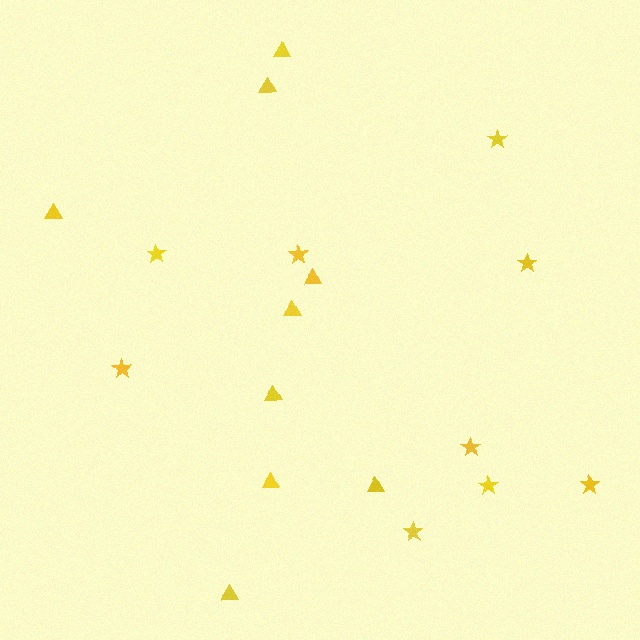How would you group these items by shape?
There are 2 groups: one group of stars (9) and one group of triangles (9).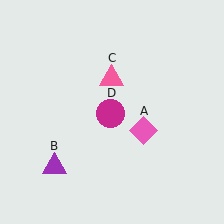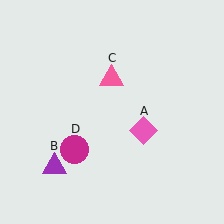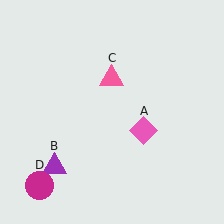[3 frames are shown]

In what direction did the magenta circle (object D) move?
The magenta circle (object D) moved down and to the left.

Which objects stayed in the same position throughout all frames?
Pink diamond (object A) and purple triangle (object B) and pink triangle (object C) remained stationary.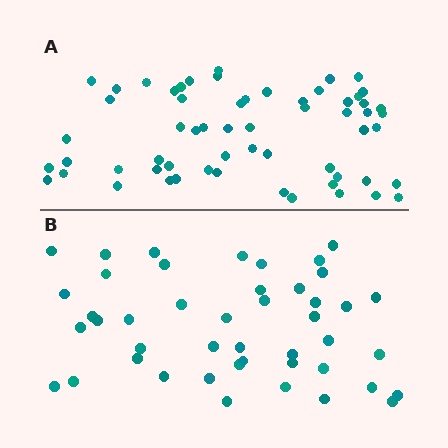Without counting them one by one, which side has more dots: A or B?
Region A (the top region) has more dots.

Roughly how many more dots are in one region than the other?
Region A has approximately 15 more dots than region B.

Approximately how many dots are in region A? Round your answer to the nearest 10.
About 60 dots.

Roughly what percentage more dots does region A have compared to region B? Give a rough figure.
About 35% more.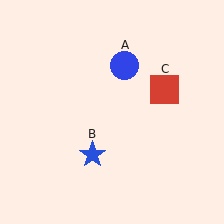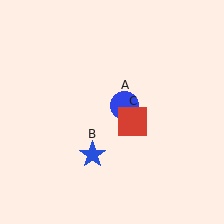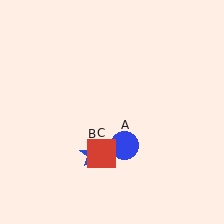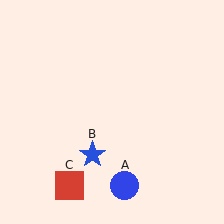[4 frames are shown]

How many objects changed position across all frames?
2 objects changed position: blue circle (object A), red square (object C).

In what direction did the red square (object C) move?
The red square (object C) moved down and to the left.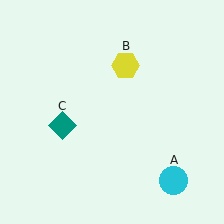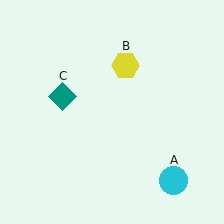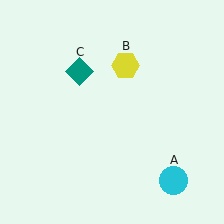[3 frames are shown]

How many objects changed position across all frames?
1 object changed position: teal diamond (object C).